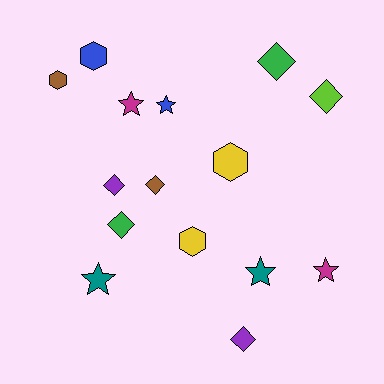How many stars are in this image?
There are 5 stars.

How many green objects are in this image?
There are 2 green objects.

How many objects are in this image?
There are 15 objects.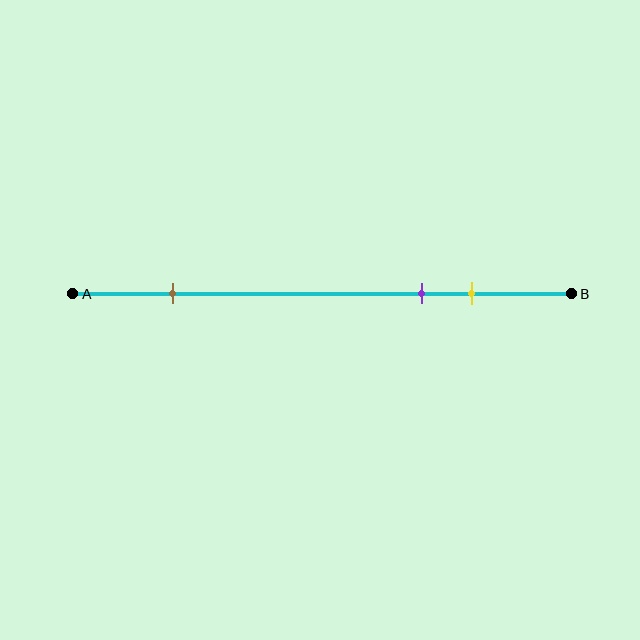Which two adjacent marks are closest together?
The purple and yellow marks are the closest adjacent pair.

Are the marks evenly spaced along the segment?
No, the marks are not evenly spaced.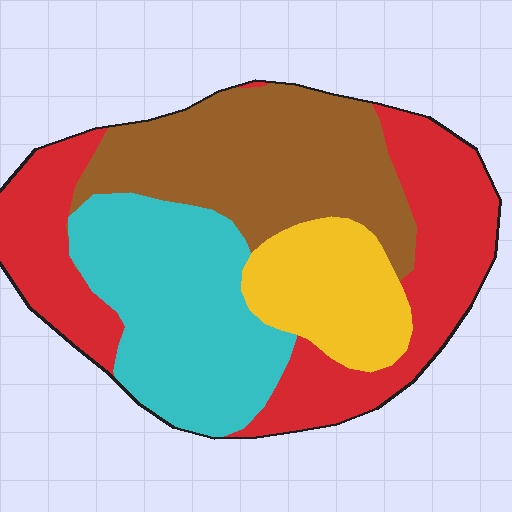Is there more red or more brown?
Red.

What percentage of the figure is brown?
Brown takes up about one quarter (1/4) of the figure.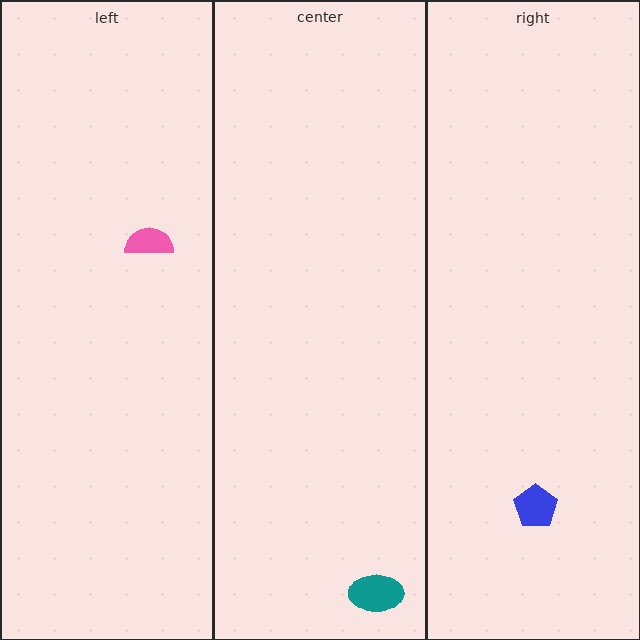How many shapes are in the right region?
1.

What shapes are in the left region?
The pink semicircle.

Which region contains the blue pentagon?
The right region.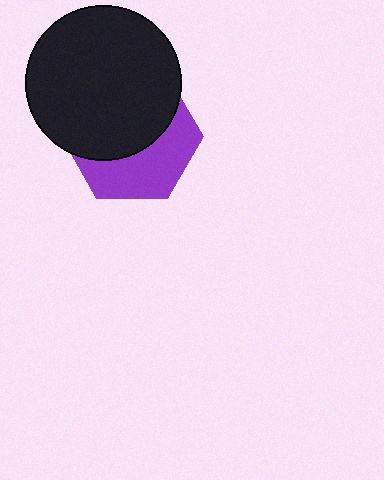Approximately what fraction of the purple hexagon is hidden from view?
Roughly 57% of the purple hexagon is hidden behind the black circle.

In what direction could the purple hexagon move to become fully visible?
The purple hexagon could move down. That would shift it out from behind the black circle entirely.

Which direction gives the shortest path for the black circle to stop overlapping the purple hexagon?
Moving up gives the shortest separation.